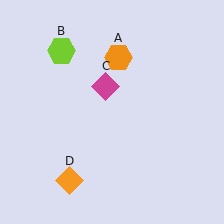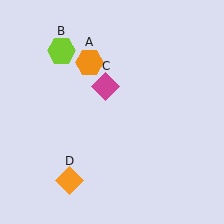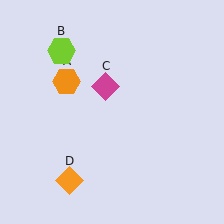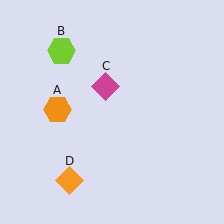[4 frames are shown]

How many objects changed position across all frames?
1 object changed position: orange hexagon (object A).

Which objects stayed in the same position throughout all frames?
Lime hexagon (object B) and magenta diamond (object C) and orange diamond (object D) remained stationary.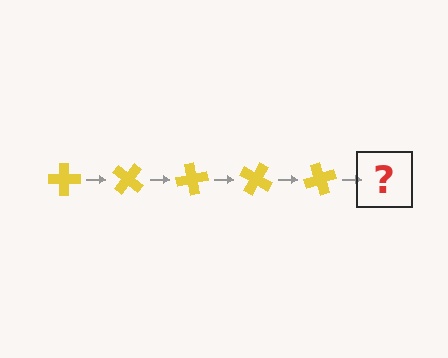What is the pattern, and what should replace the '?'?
The pattern is that the cross rotates 40 degrees each step. The '?' should be a yellow cross rotated 200 degrees.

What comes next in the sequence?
The next element should be a yellow cross rotated 200 degrees.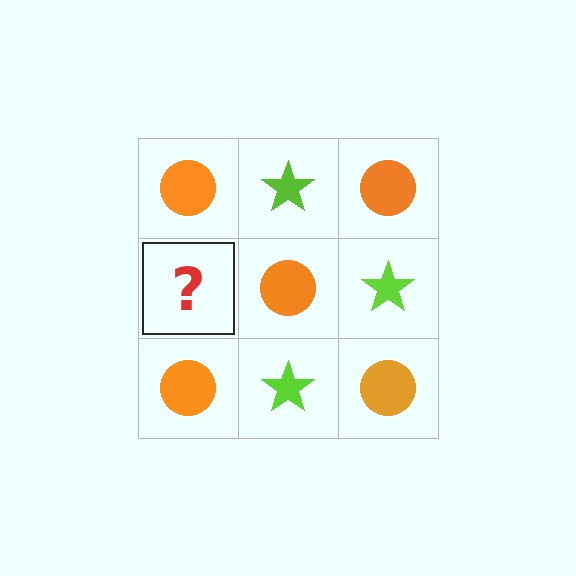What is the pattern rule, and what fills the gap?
The rule is that it alternates orange circle and lime star in a checkerboard pattern. The gap should be filled with a lime star.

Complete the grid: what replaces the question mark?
The question mark should be replaced with a lime star.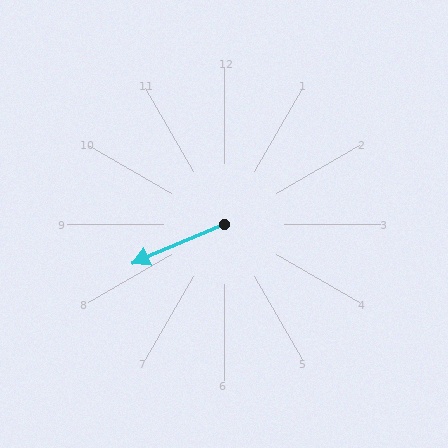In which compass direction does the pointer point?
Southwest.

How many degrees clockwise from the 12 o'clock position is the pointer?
Approximately 247 degrees.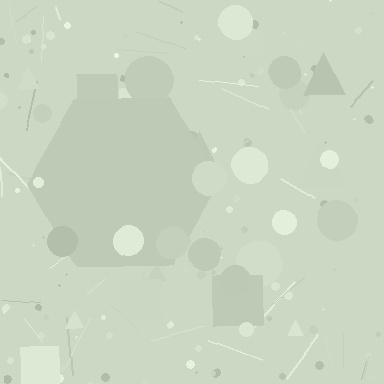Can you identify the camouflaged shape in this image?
The camouflaged shape is a hexagon.